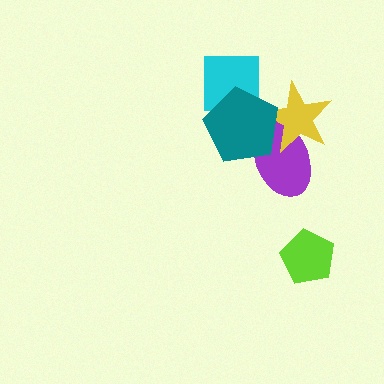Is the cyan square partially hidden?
Yes, it is partially covered by another shape.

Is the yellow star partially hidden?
Yes, it is partially covered by another shape.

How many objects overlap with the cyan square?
1 object overlaps with the cyan square.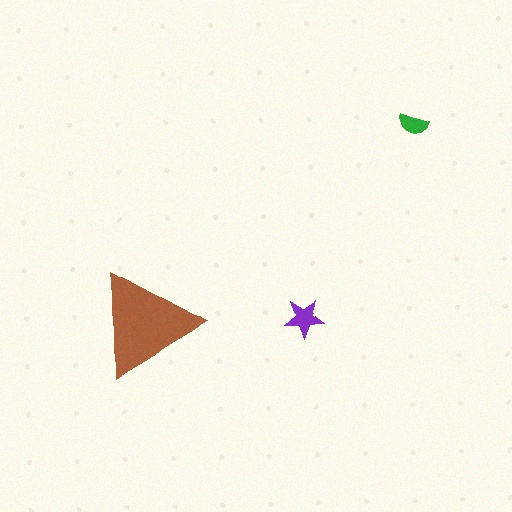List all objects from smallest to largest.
The green semicircle, the purple star, the brown triangle.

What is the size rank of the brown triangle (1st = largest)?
1st.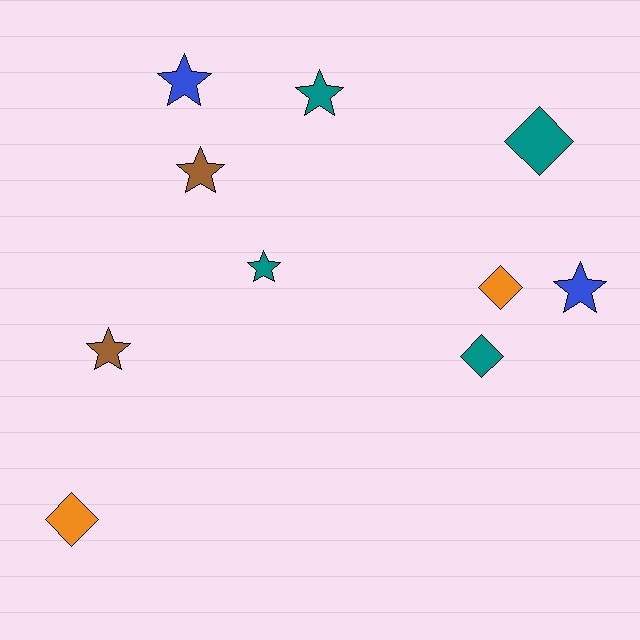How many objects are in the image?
There are 10 objects.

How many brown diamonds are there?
There are no brown diamonds.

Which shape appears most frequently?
Star, with 6 objects.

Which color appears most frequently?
Teal, with 4 objects.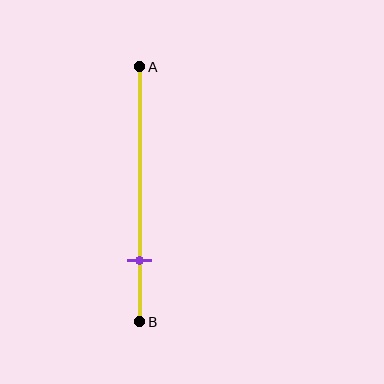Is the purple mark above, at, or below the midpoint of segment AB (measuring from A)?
The purple mark is below the midpoint of segment AB.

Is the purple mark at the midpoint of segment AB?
No, the mark is at about 75% from A, not at the 50% midpoint.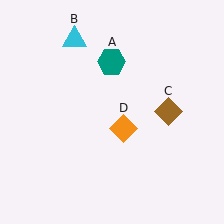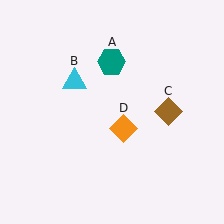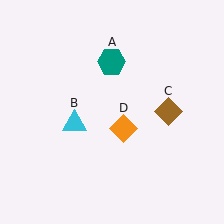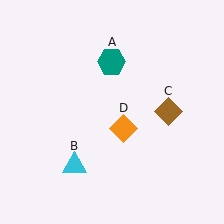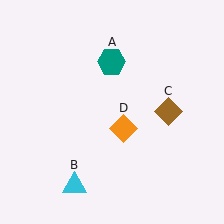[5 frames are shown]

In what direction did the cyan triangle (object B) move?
The cyan triangle (object B) moved down.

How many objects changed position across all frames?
1 object changed position: cyan triangle (object B).